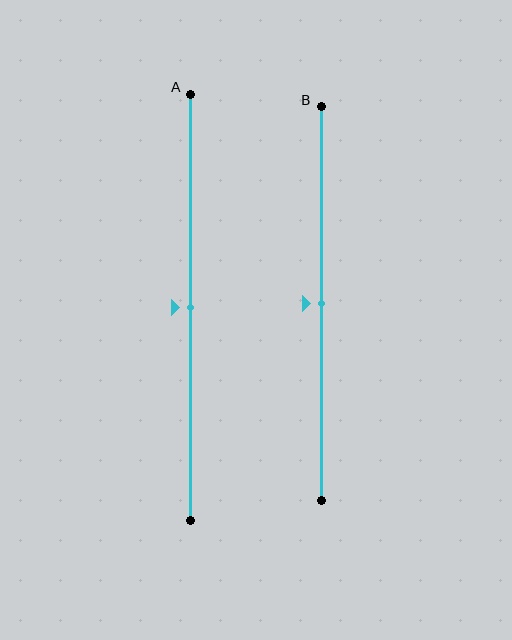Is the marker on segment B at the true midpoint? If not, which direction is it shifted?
Yes, the marker on segment B is at the true midpoint.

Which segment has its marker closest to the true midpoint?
Segment A has its marker closest to the true midpoint.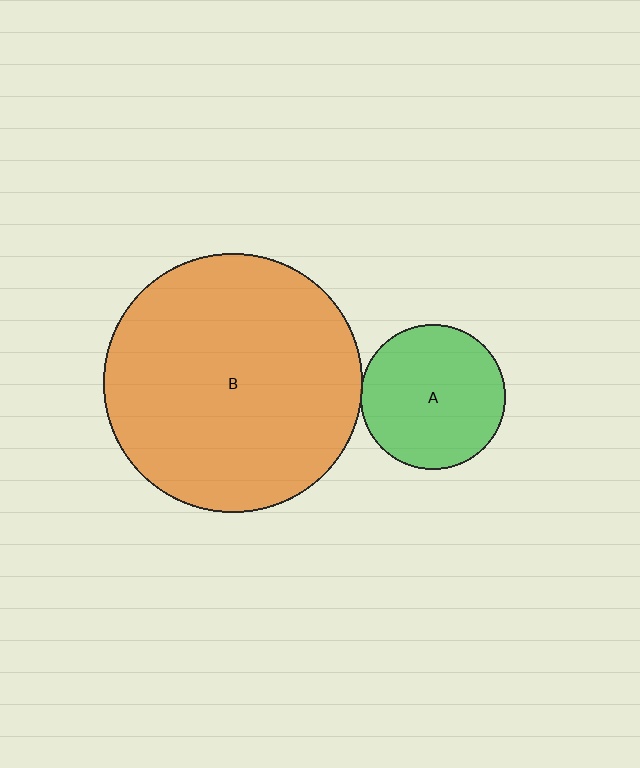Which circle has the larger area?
Circle B (orange).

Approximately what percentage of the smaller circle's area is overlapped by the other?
Approximately 5%.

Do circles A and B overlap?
Yes.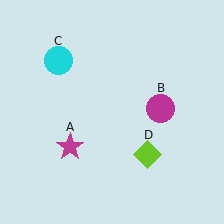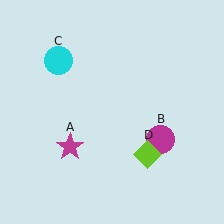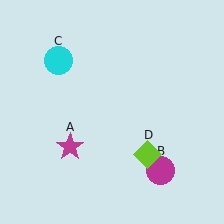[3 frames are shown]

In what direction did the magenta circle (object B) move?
The magenta circle (object B) moved down.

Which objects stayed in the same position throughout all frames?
Magenta star (object A) and cyan circle (object C) and lime diamond (object D) remained stationary.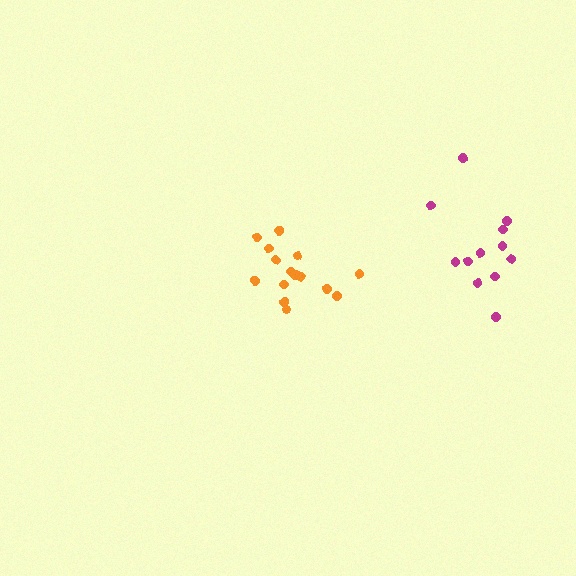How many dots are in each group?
Group 1: 15 dots, Group 2: 12 dots (27 total).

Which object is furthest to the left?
The orange cluster is leftmost.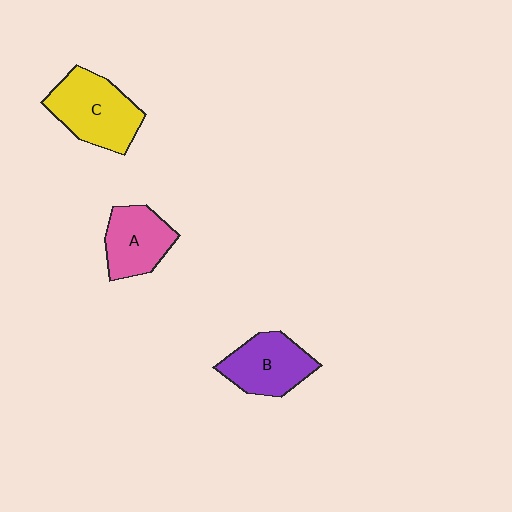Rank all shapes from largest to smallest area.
From largest to smallest: C (yellow), B (purple), A (pink).